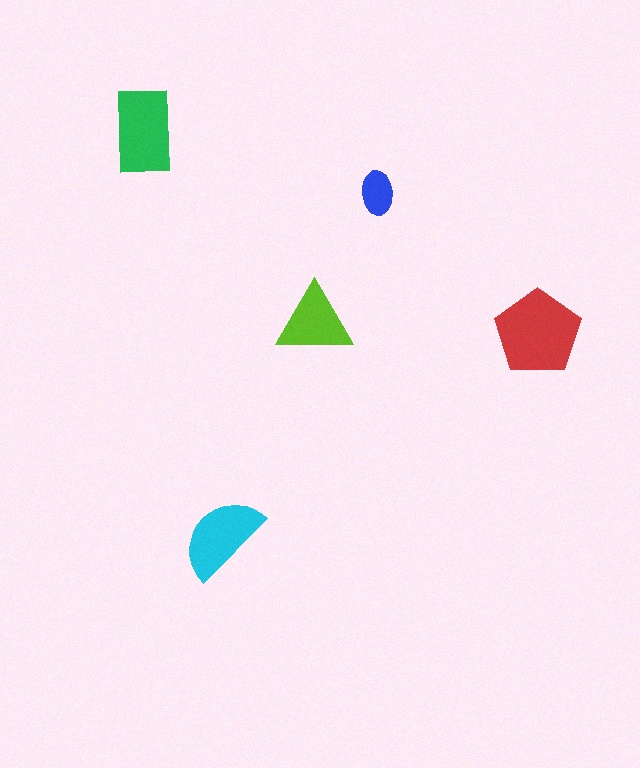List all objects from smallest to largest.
The blue ellipse, the lime triangle, the cyan semicircle, the green rectangle, the red pentagon.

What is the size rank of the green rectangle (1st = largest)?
2nd.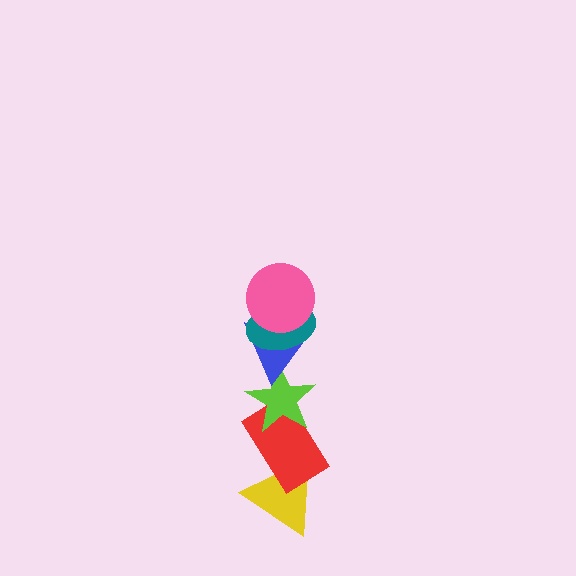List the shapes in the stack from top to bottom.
From top to bottom: the pink circle, the teal ellipse, the blue triangle, the lime star, the red rectangle, the yellow triangle.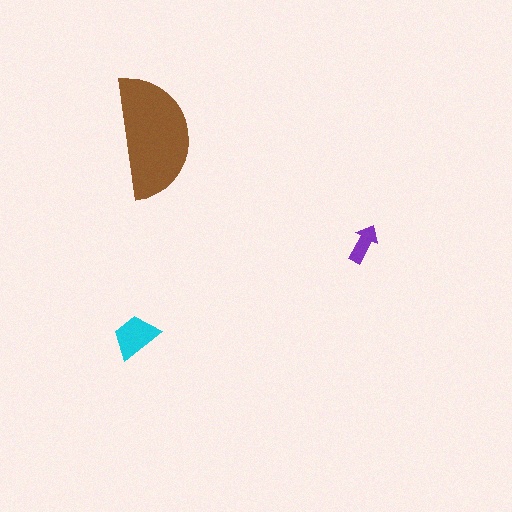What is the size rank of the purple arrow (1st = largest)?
3rd.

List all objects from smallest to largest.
The purple arrow, the cyan trapezoid, the brown semicircle.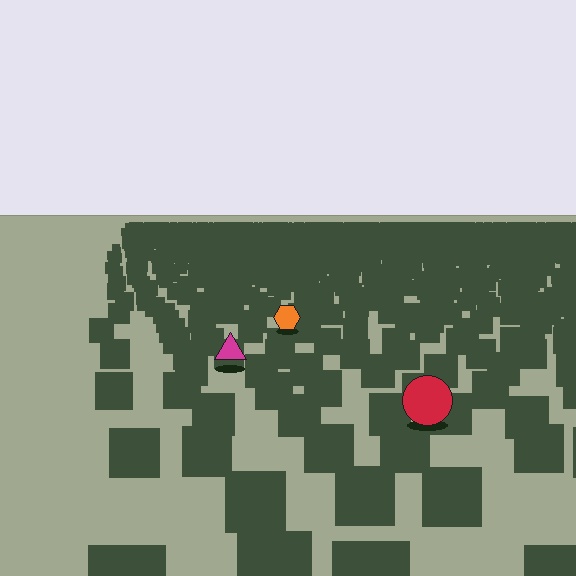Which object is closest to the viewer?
The red circle is closest. The texture marks near it are larger and more spread out.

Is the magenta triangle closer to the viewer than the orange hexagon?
Yes. The magenta triangle is closer — you can tell from the texture gradient: the ground texture is coarser near it.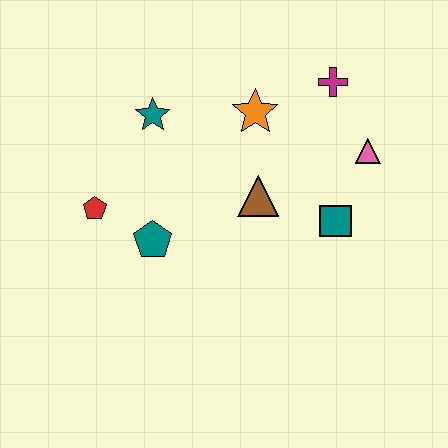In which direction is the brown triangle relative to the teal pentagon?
The brown triangle is to the right of the teal pentagon.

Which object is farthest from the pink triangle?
The red pentagon is farthest from the pink triangle.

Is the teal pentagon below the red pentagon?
Yes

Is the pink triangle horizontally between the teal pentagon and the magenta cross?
No